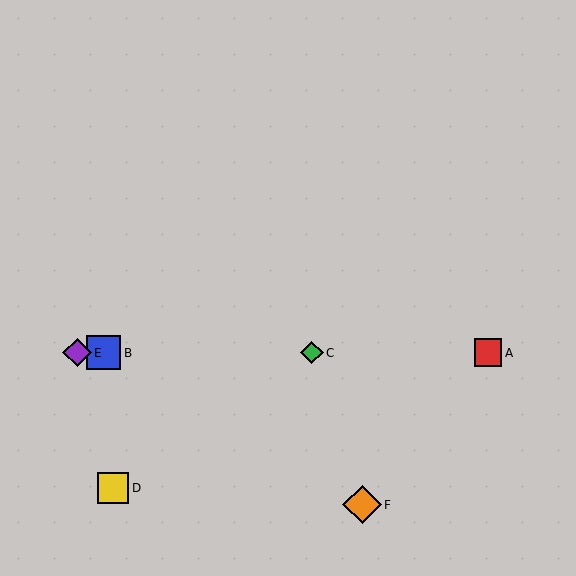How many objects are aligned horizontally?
4 objects (A, B, C, E) are aligned horizontally.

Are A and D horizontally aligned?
No, A is at y≈353 and D is at y≈488.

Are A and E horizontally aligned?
Yes, both are at y≈353.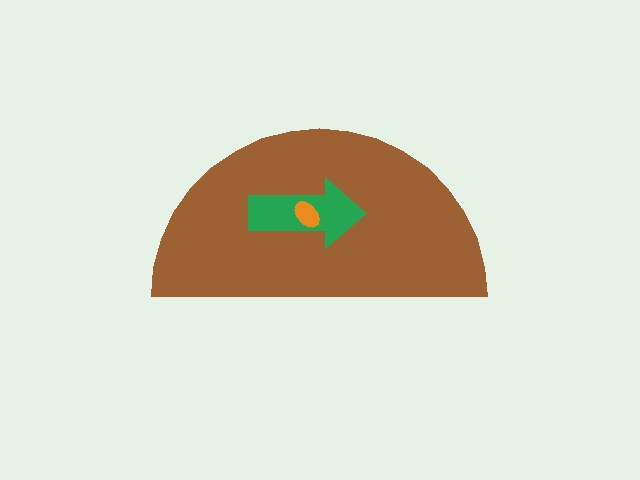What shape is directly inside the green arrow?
The orange ellipse.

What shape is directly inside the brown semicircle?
The green arrow.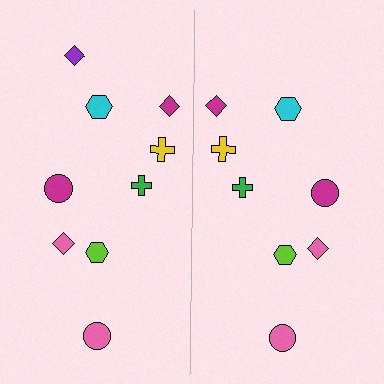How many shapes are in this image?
There are 17 shapes in this image.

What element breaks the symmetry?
A purple diamond is missing from the right side.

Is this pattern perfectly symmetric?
No, the pattern is not perfectly symmetric. A purple diamond is missing from the right side.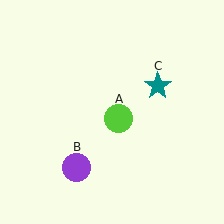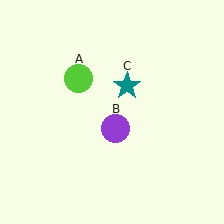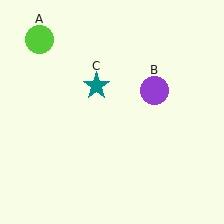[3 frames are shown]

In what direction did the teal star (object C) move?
The teal star (object C) moved left.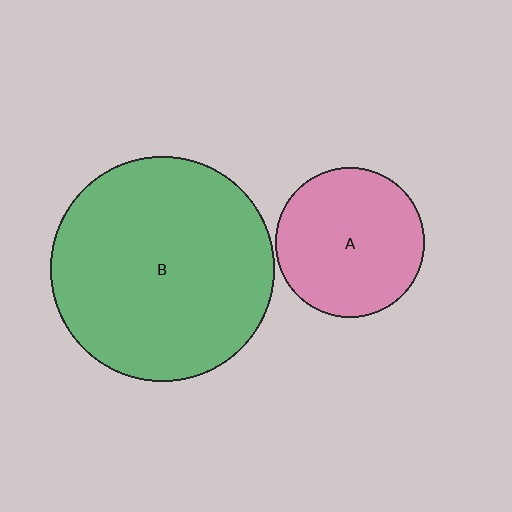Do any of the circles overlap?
No, none of the circles overlap.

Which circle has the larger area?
Circle B (green).